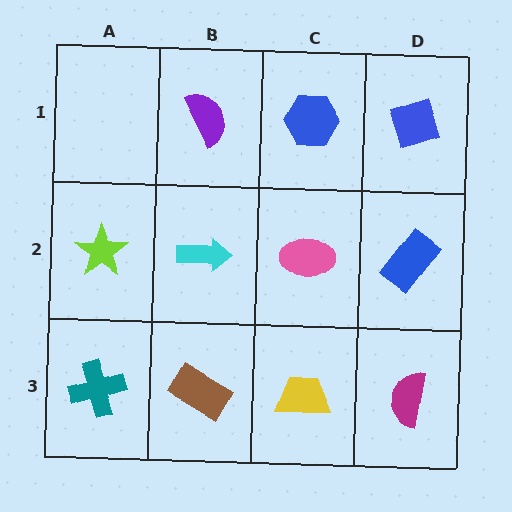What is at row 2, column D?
A blue rectangle.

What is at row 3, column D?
A magenta semicircle.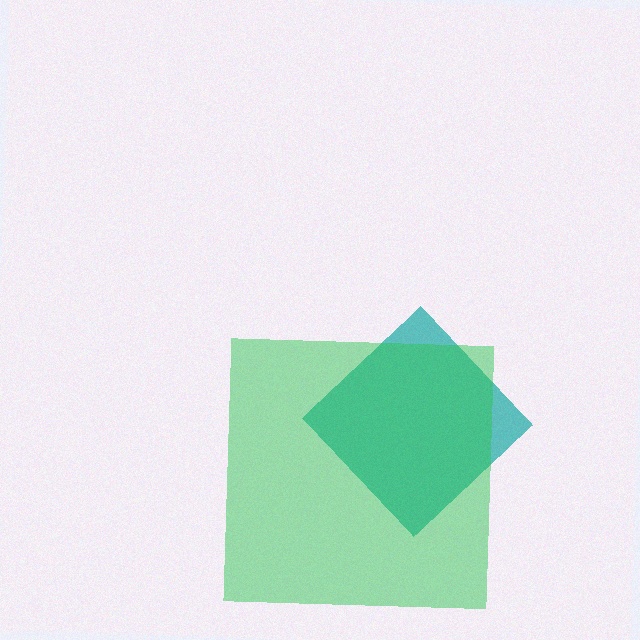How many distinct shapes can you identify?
There are 2 distinct shapes: a teal diamond, a green square.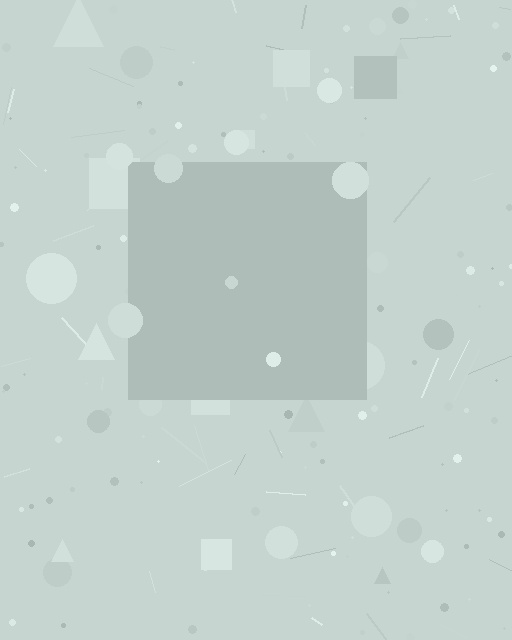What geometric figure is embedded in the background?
A square is embedded in the background.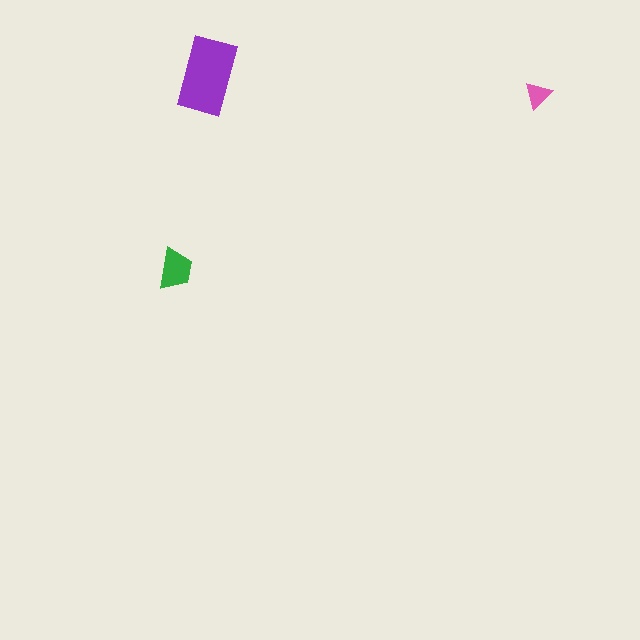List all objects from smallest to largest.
The pink triangle, the green trapezoid, the purple rectangle.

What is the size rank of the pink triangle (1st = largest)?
3rd.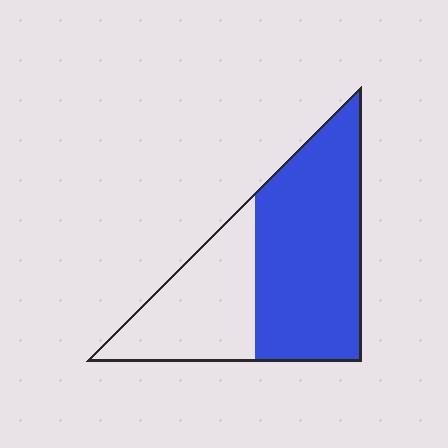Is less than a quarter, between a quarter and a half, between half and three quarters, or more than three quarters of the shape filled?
Between half and three quarters.